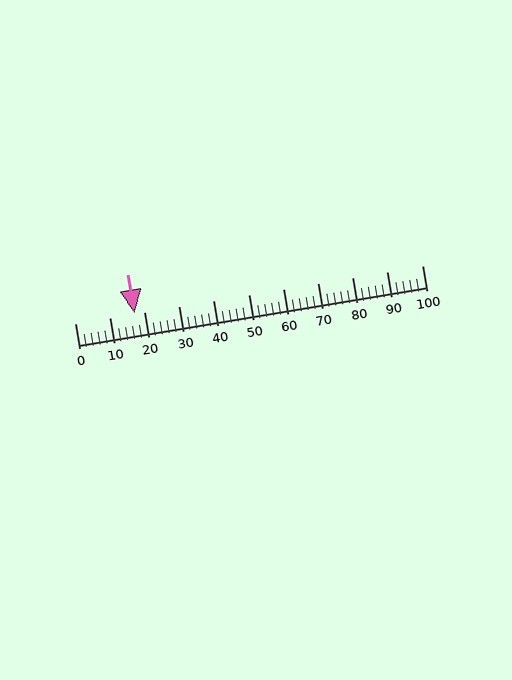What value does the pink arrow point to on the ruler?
The pink arrow points to approximately 17.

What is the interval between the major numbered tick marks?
The major tick marks are spaced 10 units apart.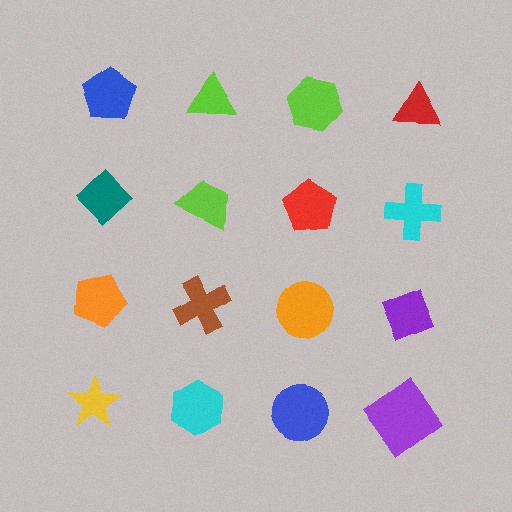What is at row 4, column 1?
A yellow star.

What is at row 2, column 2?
A lime trapezoid.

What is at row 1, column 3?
A lime hexagon.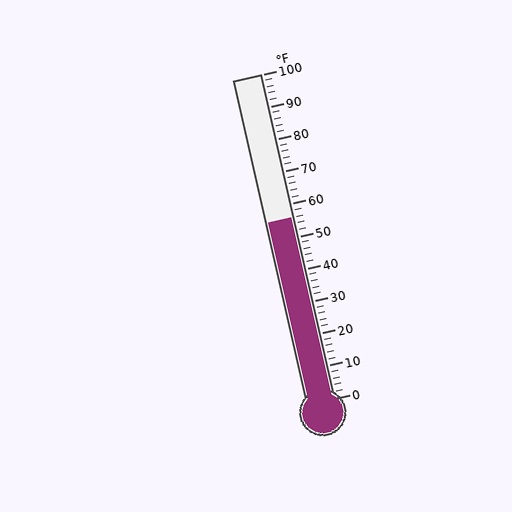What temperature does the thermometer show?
The thermometer shows approximately 56°F.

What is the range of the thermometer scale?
The thermometer scale ranges from 0°F to 100°F.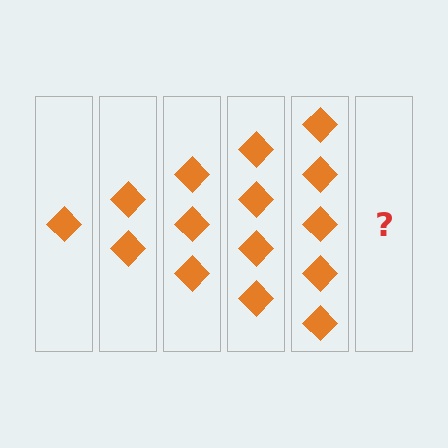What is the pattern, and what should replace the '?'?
The pattern is that each step adds one more diamond. The '?' should be 6 diamonds.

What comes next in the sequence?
The next element should be 6 diamonds.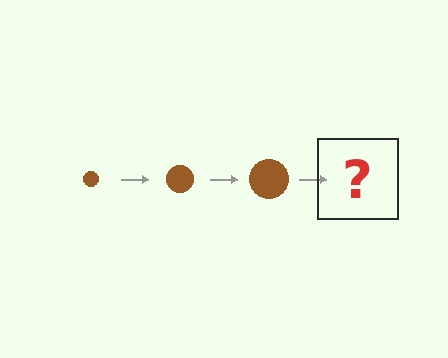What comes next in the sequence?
The next element should be a brown circle, larger than the previous one.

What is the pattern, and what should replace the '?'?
The pattern is that the circle gets progressively larger each step. The '?' should be a brown circle, larger than the previous one.